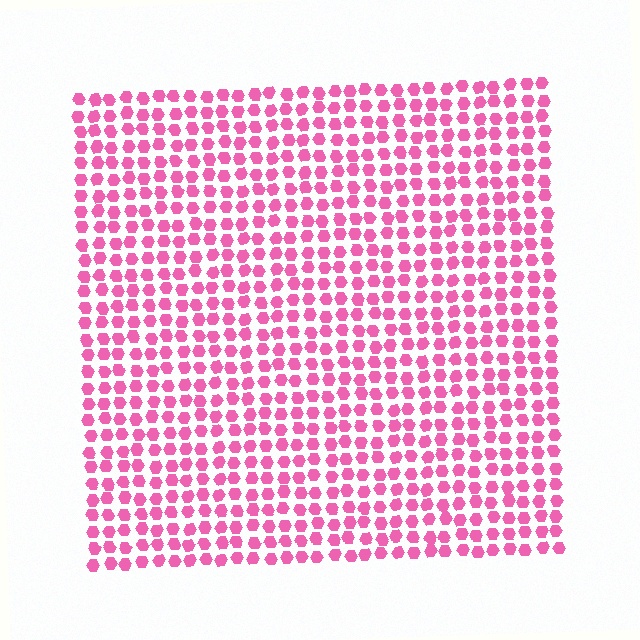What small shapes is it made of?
It is made of small hexagons.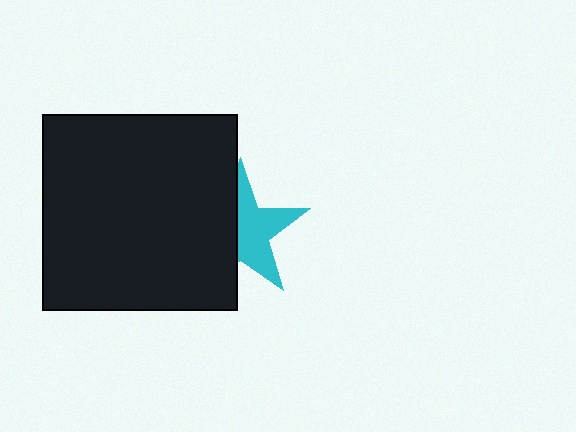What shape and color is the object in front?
The object in front is a black square.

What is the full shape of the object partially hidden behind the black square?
The partially hidden object is a cyan star.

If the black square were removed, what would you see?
You would see the complete cyan star.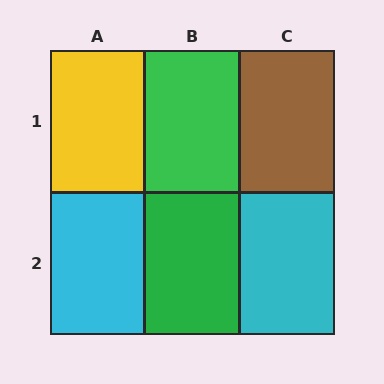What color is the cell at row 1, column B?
Green.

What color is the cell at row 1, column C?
Brown.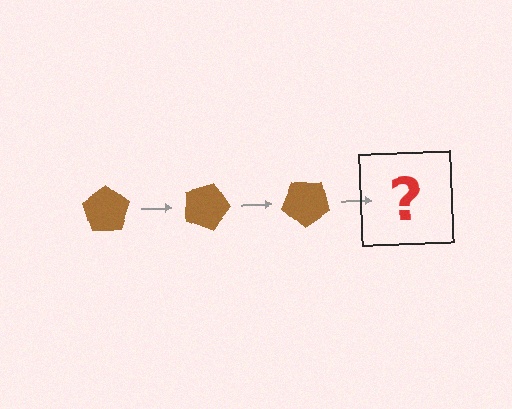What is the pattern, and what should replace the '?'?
The pattern is that the pentagon rotates 20 degrees each step. The '?' should be a brown pentagon rotated 60 degrees.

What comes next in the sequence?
The next element should be a brown pentagon rotated 60 degrees.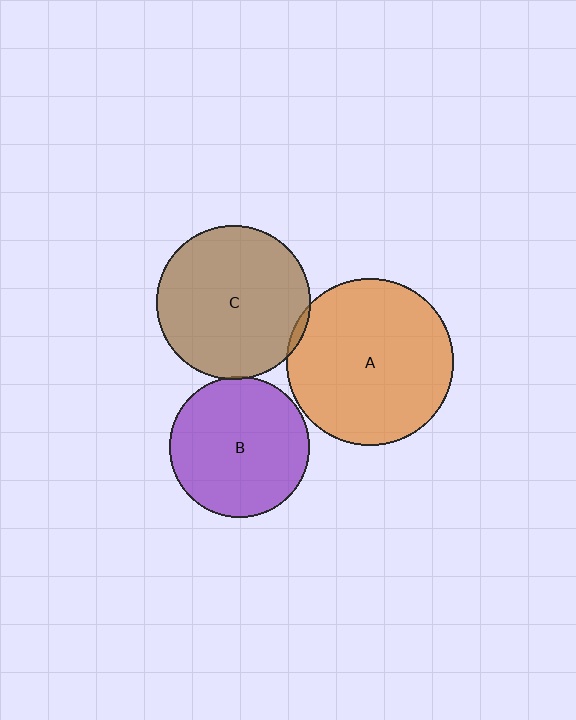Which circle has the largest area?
Circle A (orange).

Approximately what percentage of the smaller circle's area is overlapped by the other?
Approximately 5%.